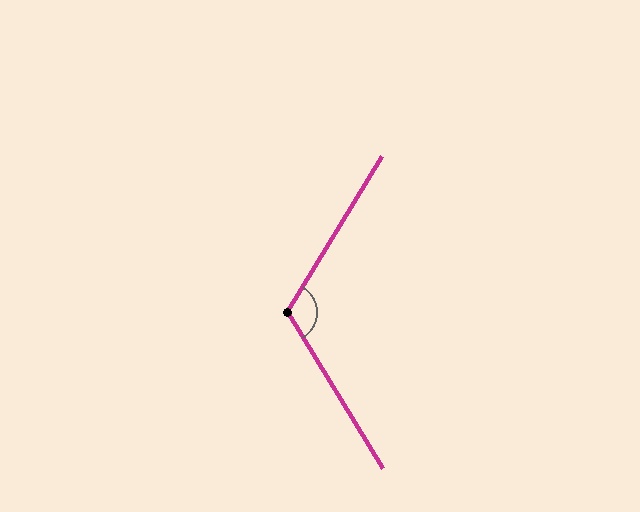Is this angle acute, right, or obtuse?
It is obtuse.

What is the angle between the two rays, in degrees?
Approximately 118 degrees.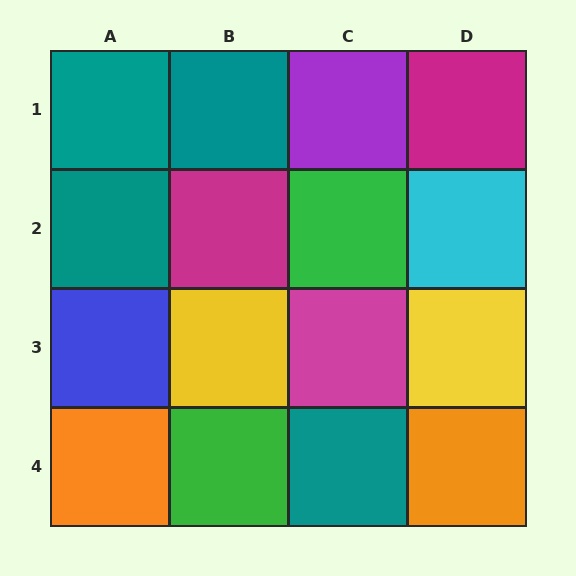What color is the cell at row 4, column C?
Teal.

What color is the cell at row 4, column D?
Orange.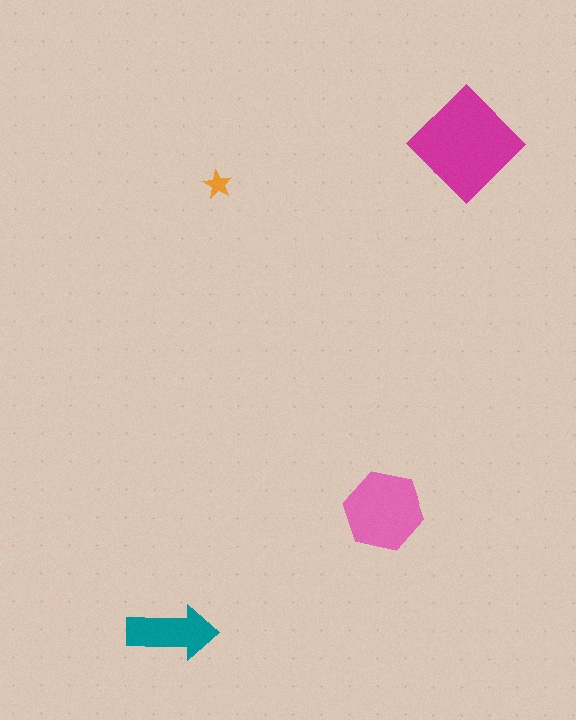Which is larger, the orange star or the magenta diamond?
The magenta diamond.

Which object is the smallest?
The orange star.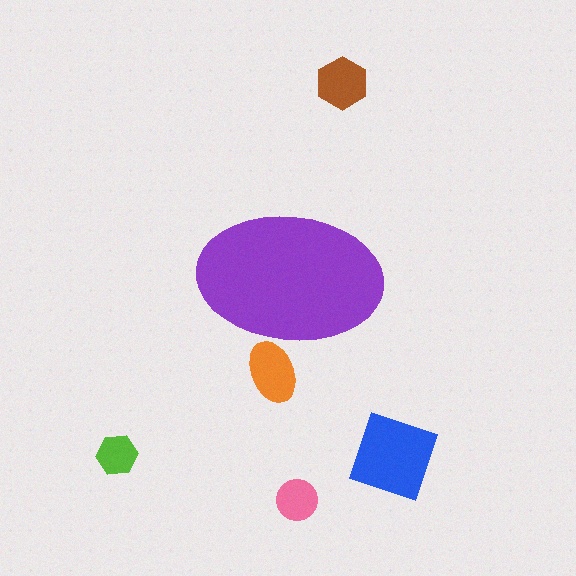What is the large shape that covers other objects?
A purple ellipse.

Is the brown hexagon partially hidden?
No, the brown hexagon is fully visible.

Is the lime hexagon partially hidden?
No, the lime hexagon is fully visible.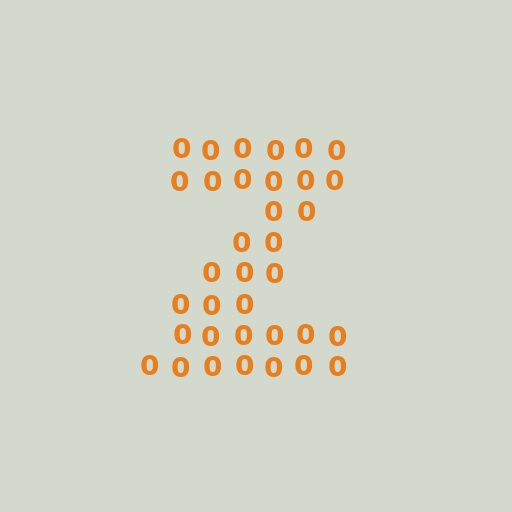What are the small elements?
The small elements are digit 0's.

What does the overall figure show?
The overall figure shows the letter Z.